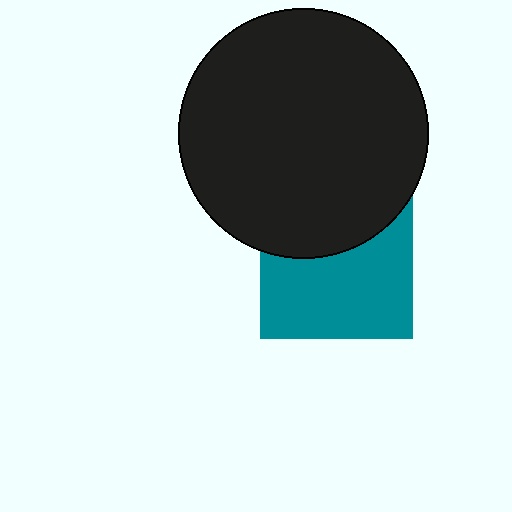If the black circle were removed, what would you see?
You would see the complete teal square.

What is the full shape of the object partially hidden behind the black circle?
The partially hidden object is a teal square.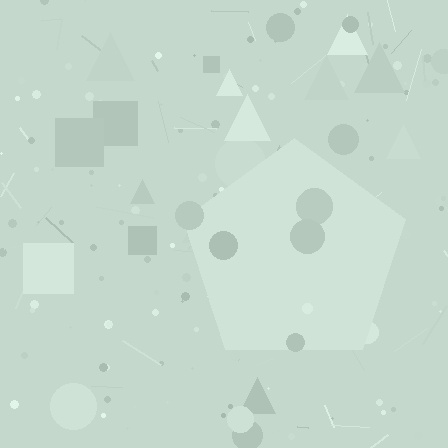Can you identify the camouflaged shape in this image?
The camouflaged shape is a pentagon.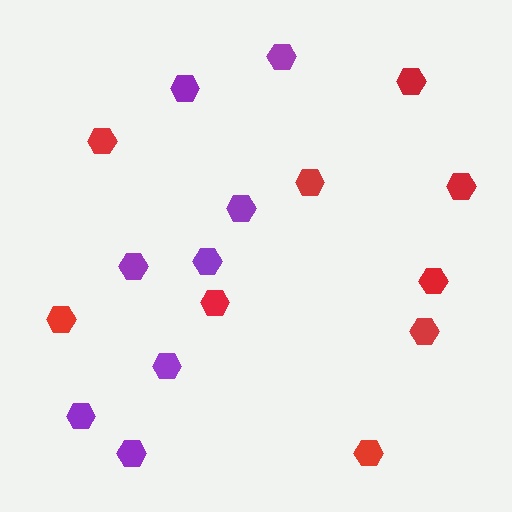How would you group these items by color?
There are 2 groups: one group of purple hexagons (8) and one group of red hexagons (9).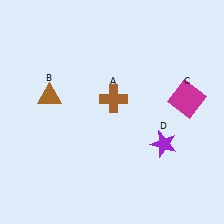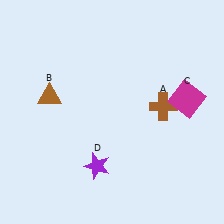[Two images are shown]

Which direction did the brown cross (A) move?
The brown cross (A) moved right.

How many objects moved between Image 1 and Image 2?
2 objects moved between the two images.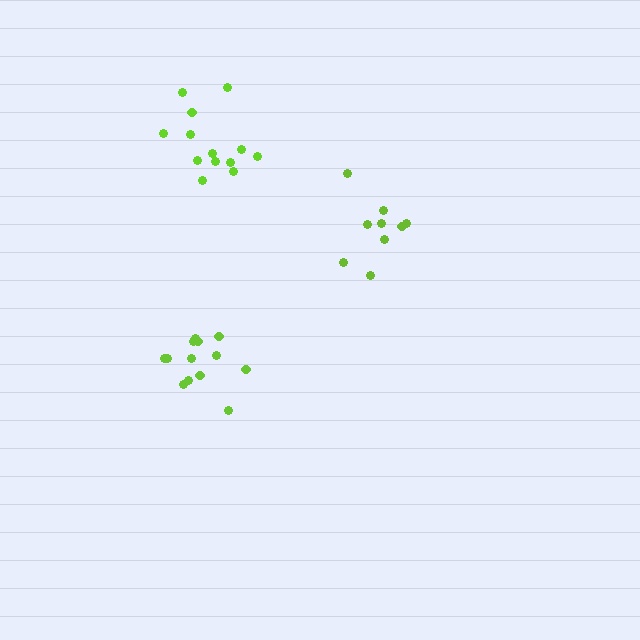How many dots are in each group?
Group 1: 9 dots, Group 2: 13 dots, Group 3: 13 dots (35 total).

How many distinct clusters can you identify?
There are 3 distinct clusters.